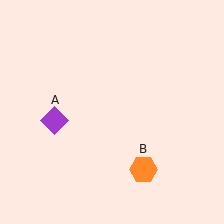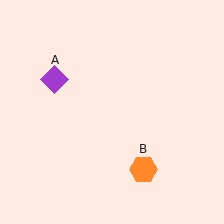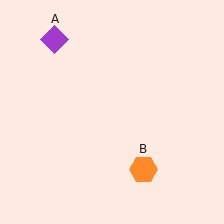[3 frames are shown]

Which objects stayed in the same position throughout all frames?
Orange hexagon (object B) remained stationary.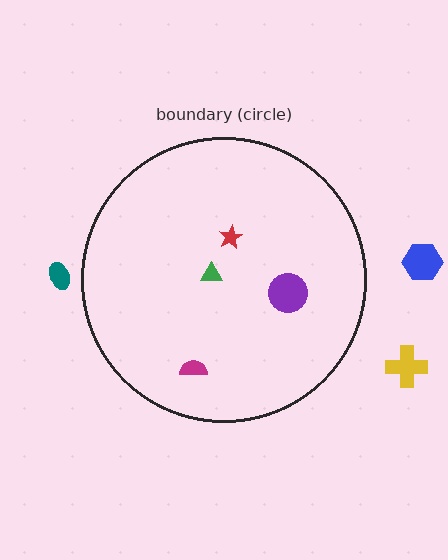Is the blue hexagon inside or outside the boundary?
Outside.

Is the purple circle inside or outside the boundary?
Inside.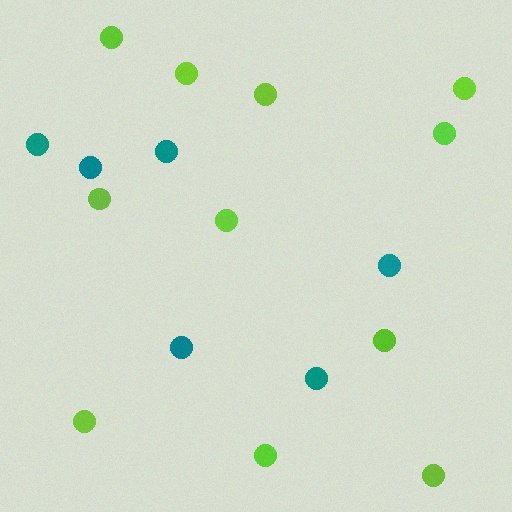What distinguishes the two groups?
There are 2 groups: one group of lime circles (11) and one group of teal circles (6).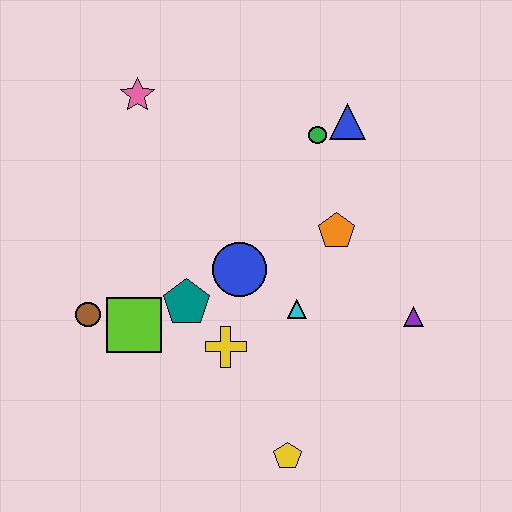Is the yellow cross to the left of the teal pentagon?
No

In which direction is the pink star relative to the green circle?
The pink star is to the left of the green circle.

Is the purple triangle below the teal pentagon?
Yes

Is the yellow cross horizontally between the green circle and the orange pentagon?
No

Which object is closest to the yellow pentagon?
The yellow cross is closest to the yellow pentagon.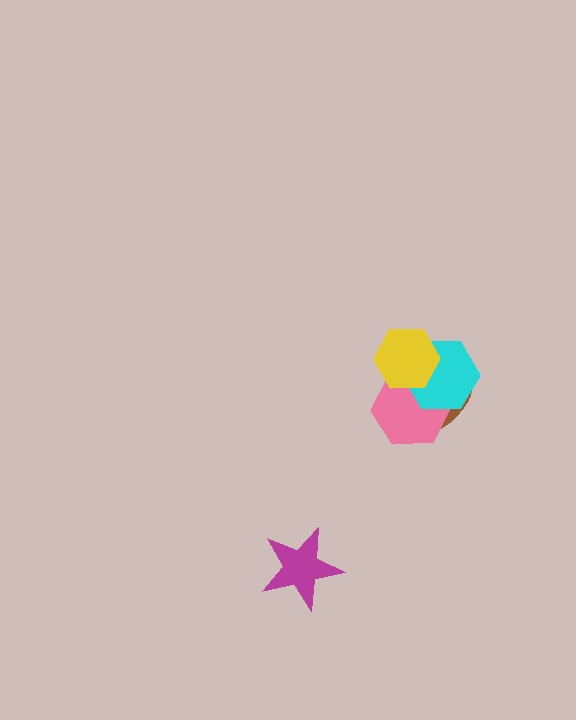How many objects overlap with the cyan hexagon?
3 objects overlap with the cyan hexagon.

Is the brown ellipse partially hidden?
Yes, it is partially covered by another shape.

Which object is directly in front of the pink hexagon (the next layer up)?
The cyan hexagon is directly in front of the pink hexagon.